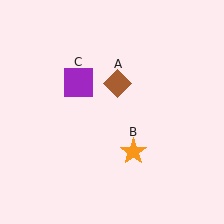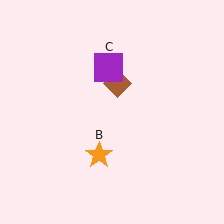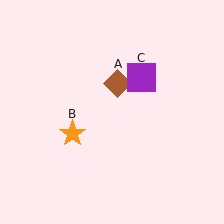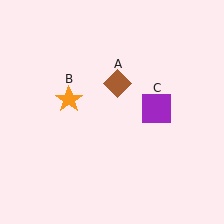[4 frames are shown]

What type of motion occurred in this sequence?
The orange star (object B), purple square (object C) rotated clockwise around the center of the scene.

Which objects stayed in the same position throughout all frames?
Brown diamond (object A) remained stationary.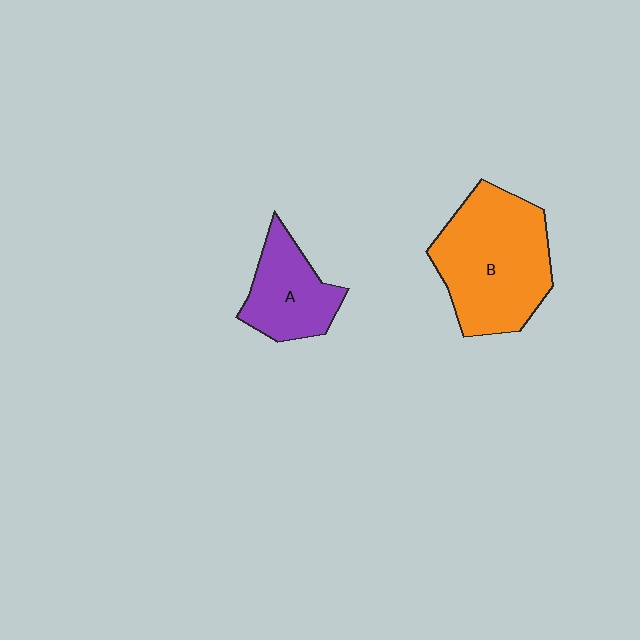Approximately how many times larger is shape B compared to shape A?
Approximately 1.8 times.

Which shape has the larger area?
Shape B (orange).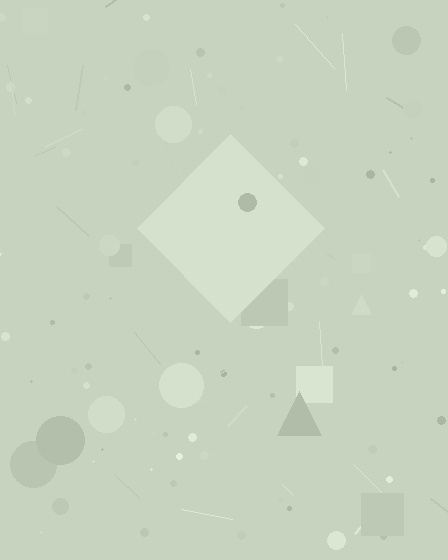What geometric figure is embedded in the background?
A diamond is embedded in the background.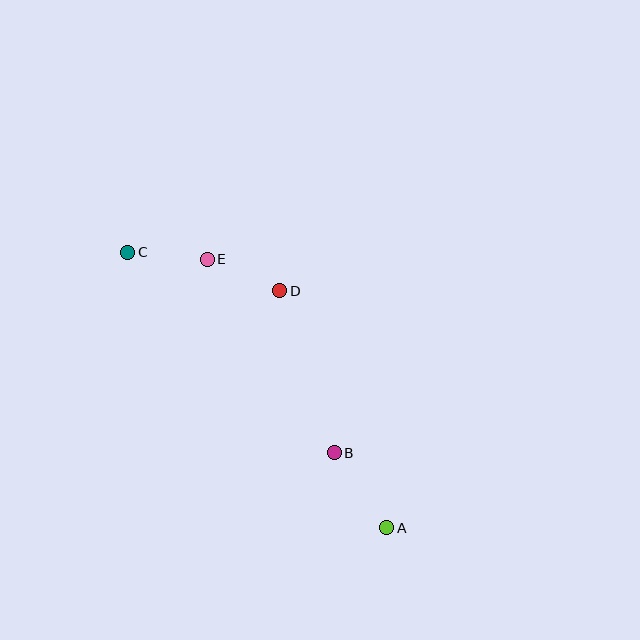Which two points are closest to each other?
Points C and E are closest to each other.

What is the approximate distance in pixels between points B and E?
The distance between B and E is approximately 231 pixels.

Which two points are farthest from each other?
Points A and C are farthest from each other.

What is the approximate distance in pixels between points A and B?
The distance between A and B is approximately 92 pixels.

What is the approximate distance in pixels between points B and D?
The distance between B and D is approximately 171 pixels.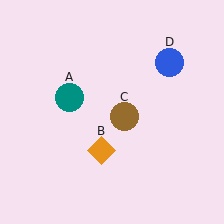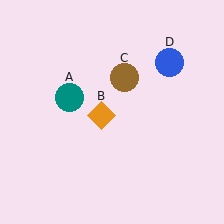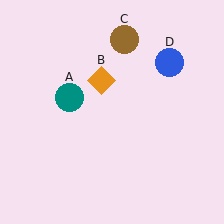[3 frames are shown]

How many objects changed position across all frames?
2 objects changed position: orange diamond (object B), brown circle (object C).